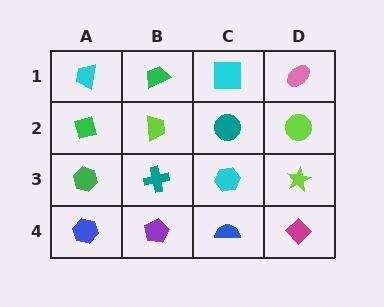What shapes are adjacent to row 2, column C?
A cyan square (row 1, column C), a cyan hexagon (row 3, column C), a lime trapezoid (row 2, column B), a lime circle (row 2, column D).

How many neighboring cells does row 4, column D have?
2.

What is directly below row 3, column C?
A blue semicircle.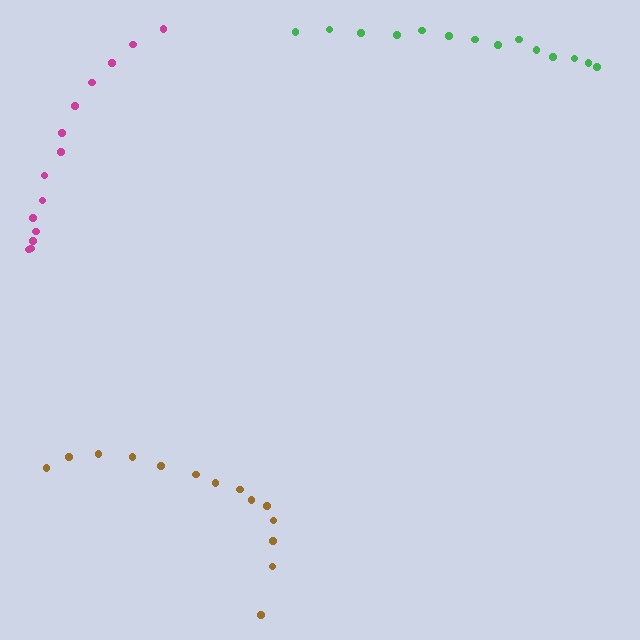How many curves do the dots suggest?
There are 3 distinct paths.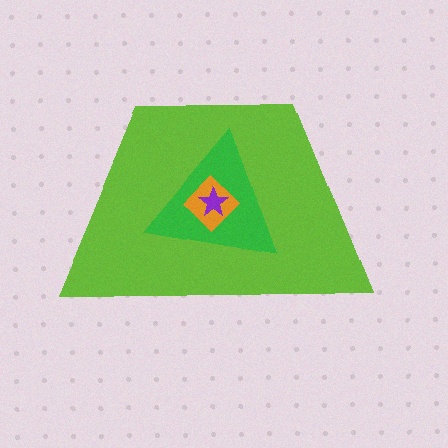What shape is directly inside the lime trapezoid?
The green triangle.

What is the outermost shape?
The lime trapezoid.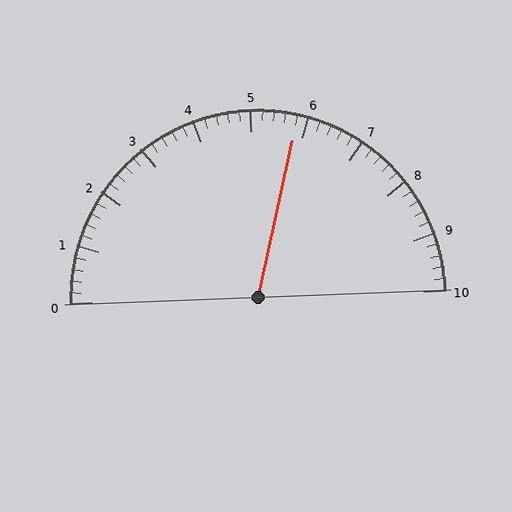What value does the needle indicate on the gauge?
The needle indicates approximately 5.8.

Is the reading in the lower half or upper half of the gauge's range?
The reading is in the upper half of the range (0 to 10).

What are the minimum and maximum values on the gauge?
The gauge ranges from 0 to 10.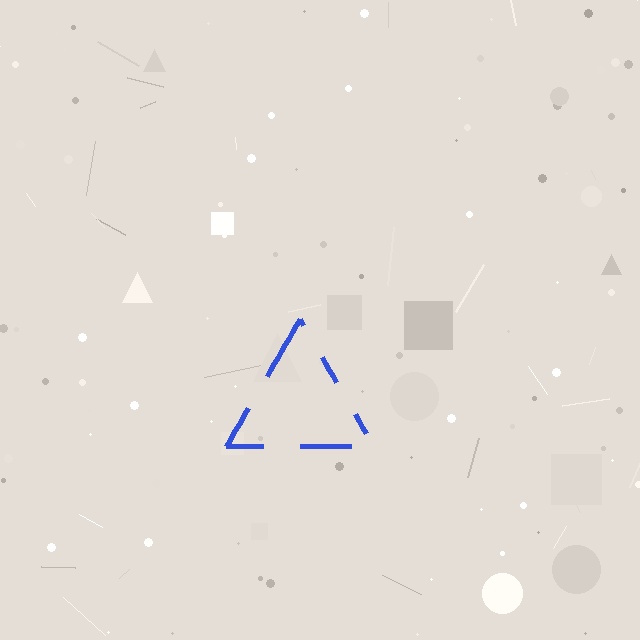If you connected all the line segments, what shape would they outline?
They would outline a triangle.